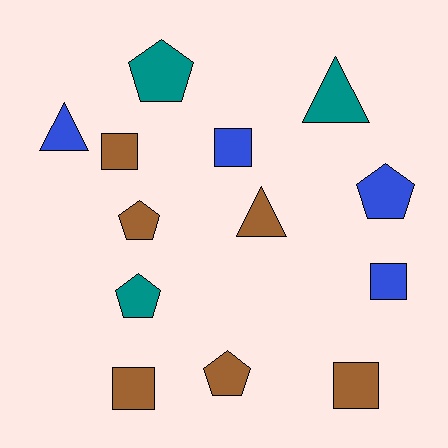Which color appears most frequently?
Brown, with 6 objects.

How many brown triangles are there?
There is 1 brown triangle.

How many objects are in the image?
There are 13 objects.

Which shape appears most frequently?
Square, with 5 objects.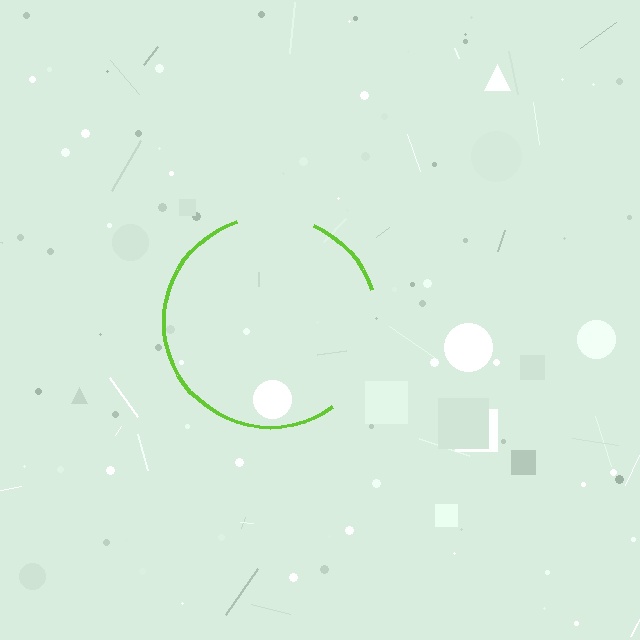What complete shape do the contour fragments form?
The contour fragments form a circle.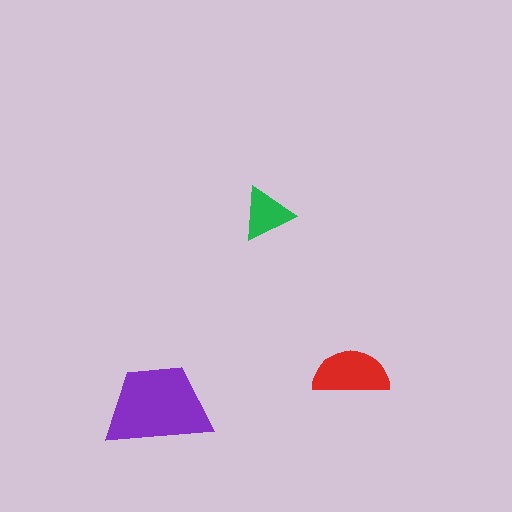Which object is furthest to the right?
The red semicircle is rightmost.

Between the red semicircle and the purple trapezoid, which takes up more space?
The purple trapezoid.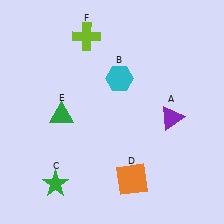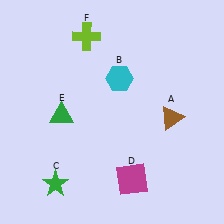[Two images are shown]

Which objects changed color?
A changed from purple to brown. D changed from orange to magenta.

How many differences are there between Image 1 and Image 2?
There are 2 differences between the two images.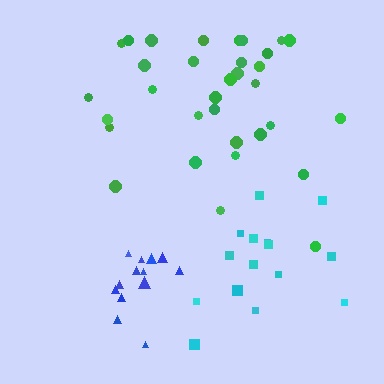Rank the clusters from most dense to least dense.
blue, green, cyan.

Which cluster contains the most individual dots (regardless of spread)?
Green (34).